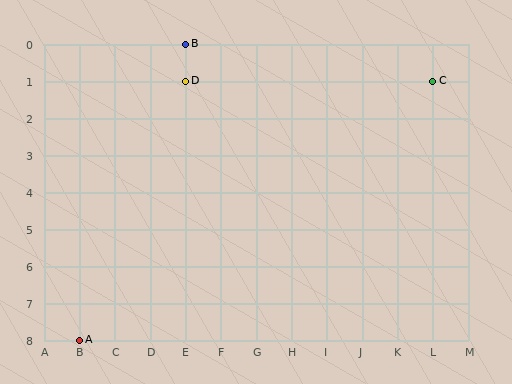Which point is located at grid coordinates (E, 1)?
Point D is at (E, 1).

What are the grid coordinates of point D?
Point D is at grid coordinates (E, 1).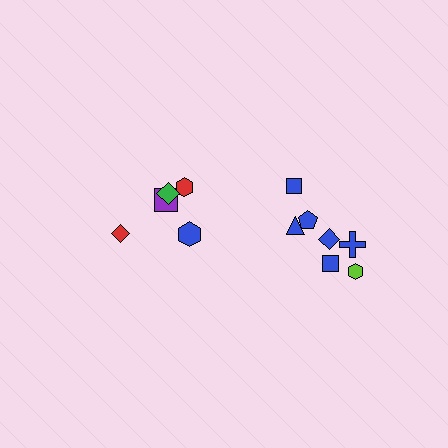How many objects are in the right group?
There are 7 objects.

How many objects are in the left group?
There are 5 objects.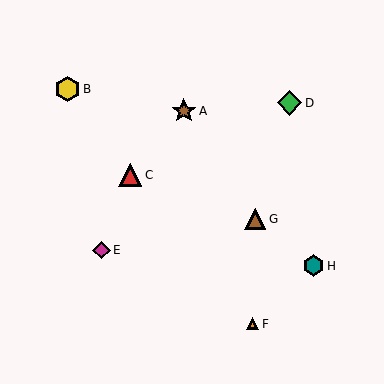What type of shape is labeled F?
Shape F is an orange triangle.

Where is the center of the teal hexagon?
The center of the teal hexagon is at (313, 266).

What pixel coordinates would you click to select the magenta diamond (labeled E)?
Click at (101, 250) to select the magenta diamond E.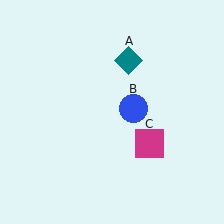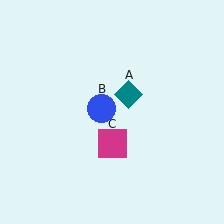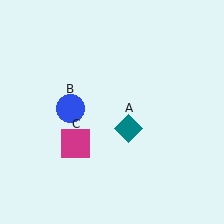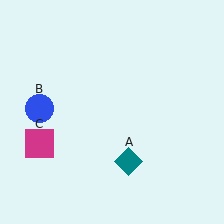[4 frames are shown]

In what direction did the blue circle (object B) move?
The blue circle (object B) moved left.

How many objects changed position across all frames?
3 objects changed position: teal diamond (object A), blue circle (object B), magenta square (object C).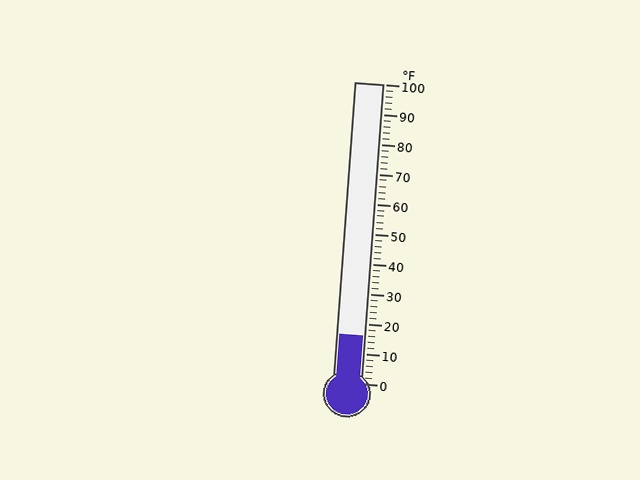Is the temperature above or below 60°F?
The temperature is below 60°F.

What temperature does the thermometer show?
The thermometer shows approximately 16°F.